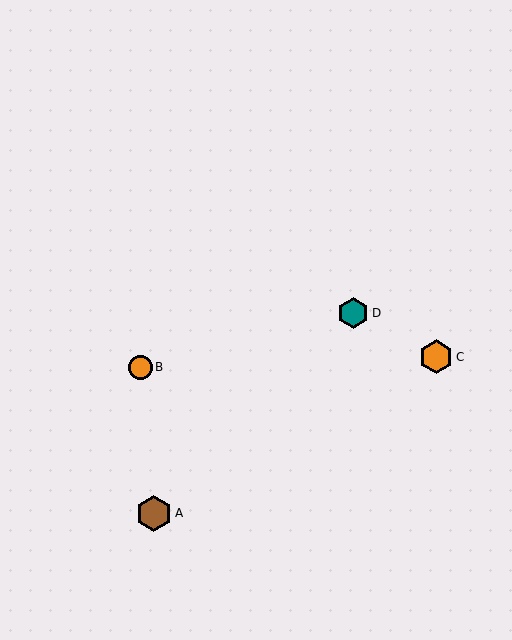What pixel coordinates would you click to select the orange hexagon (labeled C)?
Click at (436, 357) to select the orange hexagon C.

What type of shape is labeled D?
Shape D is a teal hexagon.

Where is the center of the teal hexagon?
The center of the teal hexagon is at (353, 313).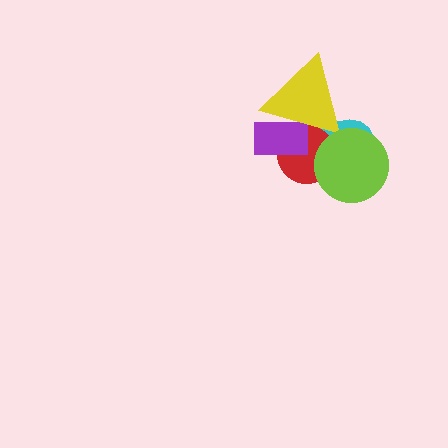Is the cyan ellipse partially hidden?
Yes, it is partially covered by another shape.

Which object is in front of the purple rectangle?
The yellow triangle is in front of the purple rectangle.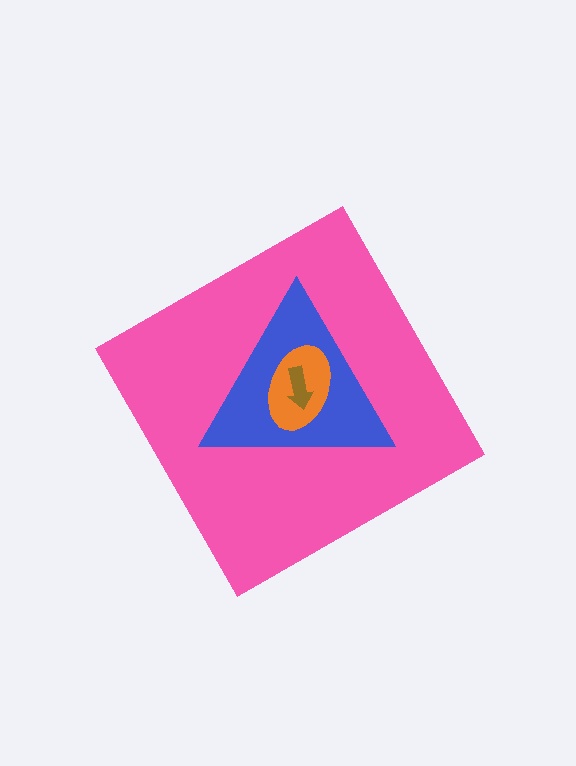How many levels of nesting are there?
4.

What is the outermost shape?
The pink diamond.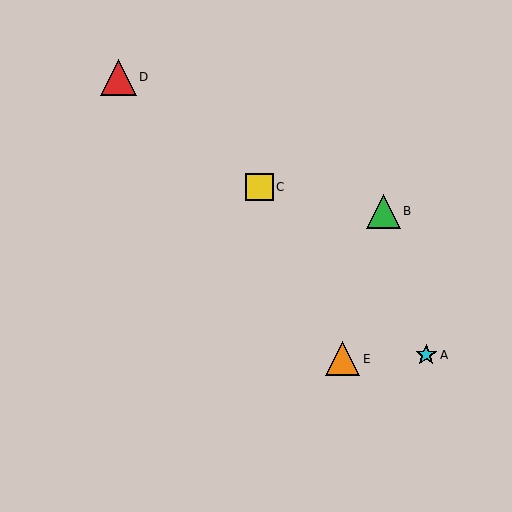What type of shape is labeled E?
Shape E is an orange triangle.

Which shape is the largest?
The red triangle (labeled D) is the largest.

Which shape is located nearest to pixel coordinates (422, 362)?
The cyan star (labeled A) at (426, 355) is nearest to that location.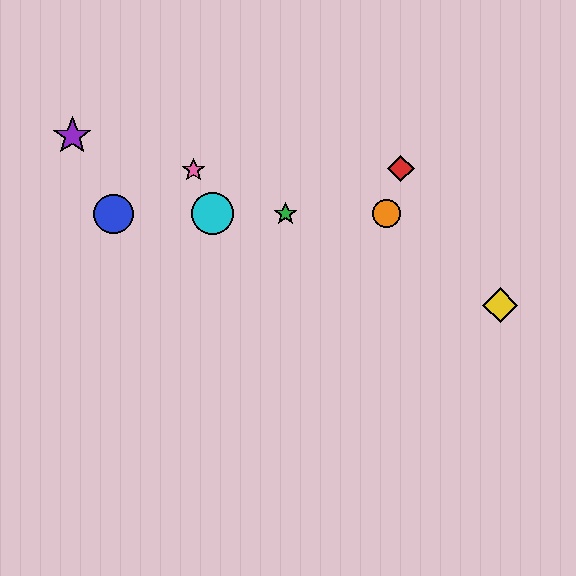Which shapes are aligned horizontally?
The blue circle, the green star, the orange circle, the cyan circle are aligned horizontally.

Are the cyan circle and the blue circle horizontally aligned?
Yes, both are at y≈214.